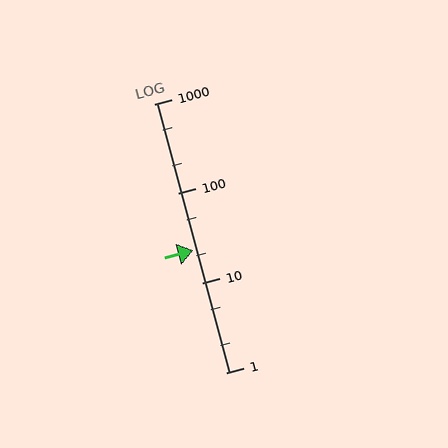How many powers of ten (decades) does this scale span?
The scale spans 3 decades, from 1 to 1000.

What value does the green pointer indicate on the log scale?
The pointer indicates approximately 23.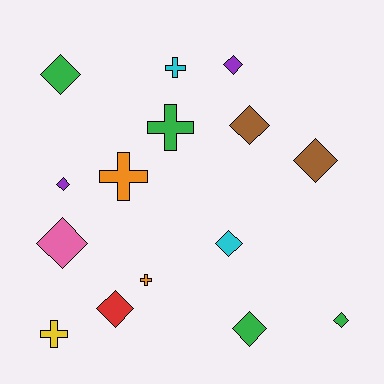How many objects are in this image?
There are 15 objects.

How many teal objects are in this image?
There are no teal objects.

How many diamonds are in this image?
There are 10 diamonds.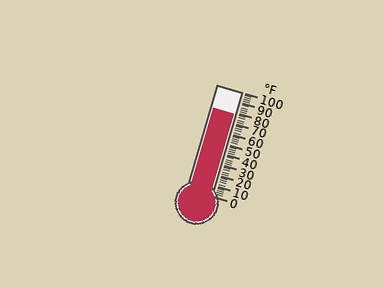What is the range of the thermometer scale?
The thermometer scale ranges from 0°F to 100°F.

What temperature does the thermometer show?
The thermometer shows approximately 78°F.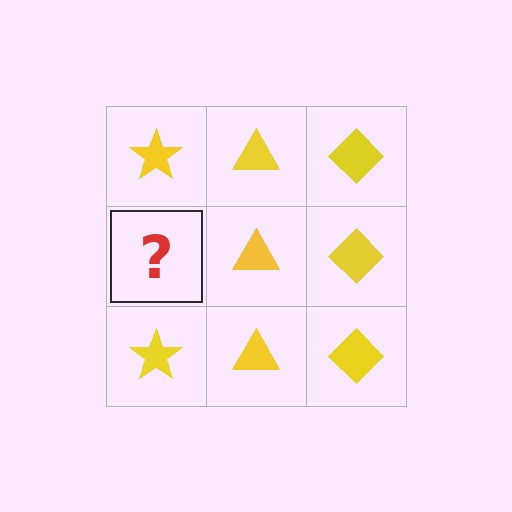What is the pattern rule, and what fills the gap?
The rule is that each column has a consistent shape. The gap should be filled with a yellow star.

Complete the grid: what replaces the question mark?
The question mark should be replaced with a yellow star.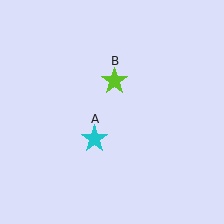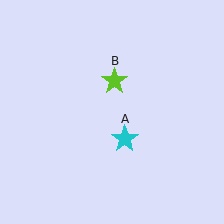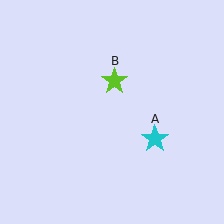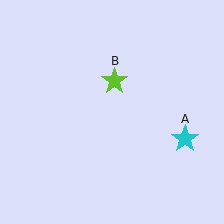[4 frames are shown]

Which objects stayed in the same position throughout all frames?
Lime star (object B) remained stationary.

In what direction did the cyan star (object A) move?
The cyan star (object A) moved right.